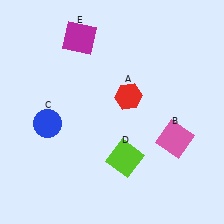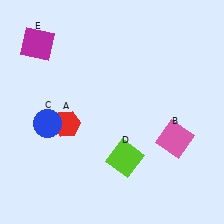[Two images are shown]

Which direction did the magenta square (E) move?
The magenta square (E) moved left.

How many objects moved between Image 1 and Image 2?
2 objects moved between the two images.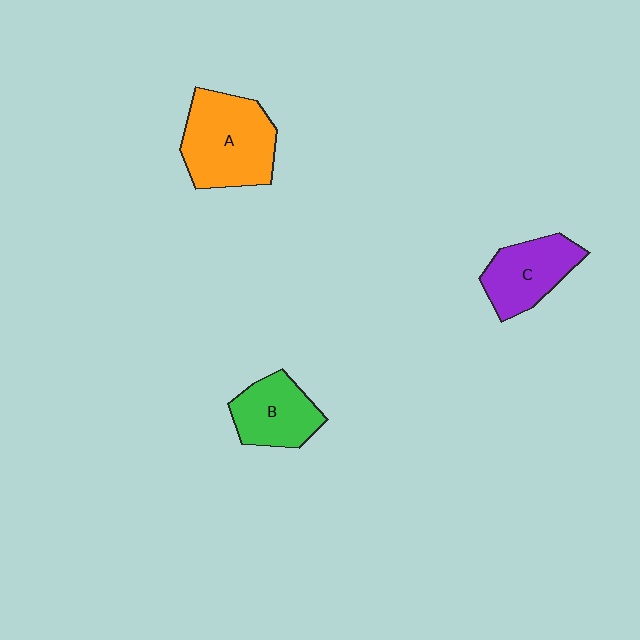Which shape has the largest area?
Shape A (orange).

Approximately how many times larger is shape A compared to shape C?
Approximately 1.4 times.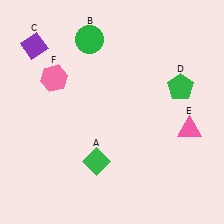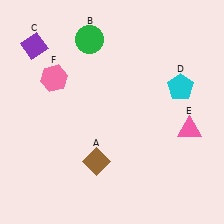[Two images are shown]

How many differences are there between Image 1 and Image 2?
There are 2 differences between the two images.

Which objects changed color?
A changed from green to brown. D changed from green to cyan.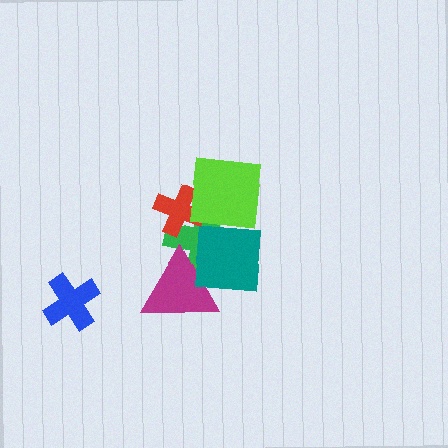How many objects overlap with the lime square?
2 objects overlap with the lime square.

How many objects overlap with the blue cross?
0 objects overlap with the blue cross.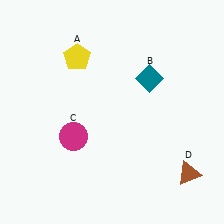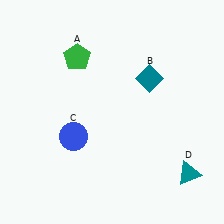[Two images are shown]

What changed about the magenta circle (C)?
In Image 1, C is magenta. In Image 2, it changed to blue.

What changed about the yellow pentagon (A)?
In Image 1, A is yellow. In Image 2, it changed to green.